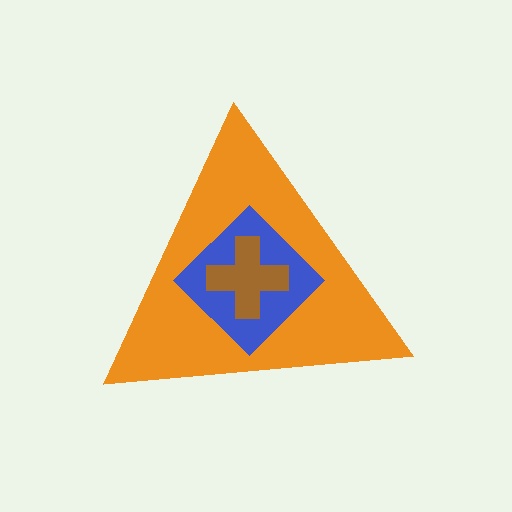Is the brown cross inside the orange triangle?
Yes.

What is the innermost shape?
The brown cross.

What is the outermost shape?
The orange triangle.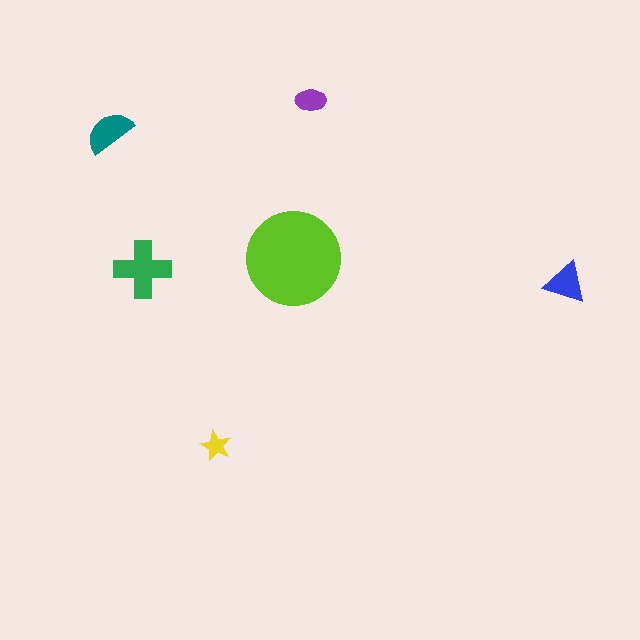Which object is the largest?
The lime circle.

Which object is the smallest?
The yellow star.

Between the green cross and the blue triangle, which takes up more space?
The green cross.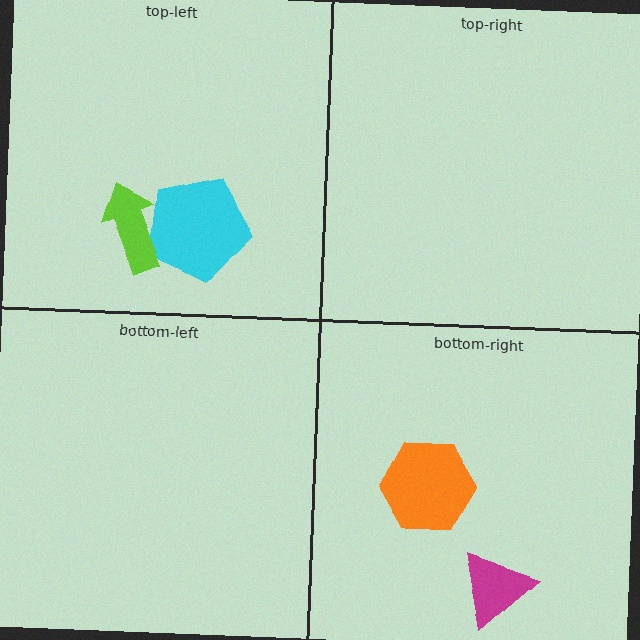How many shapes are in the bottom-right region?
2.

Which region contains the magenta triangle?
The bottom-right region.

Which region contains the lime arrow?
The top-left region.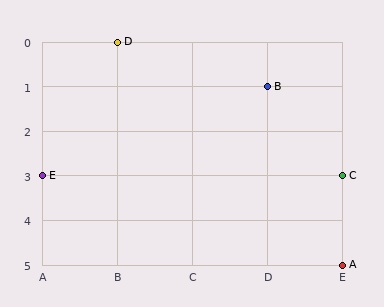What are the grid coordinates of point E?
Point E is at grid coordinates (A, 3).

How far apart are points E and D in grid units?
Points E and D are 1 column and 3 rows apart (about 3.2 grid units diagonally).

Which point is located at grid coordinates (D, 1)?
Point B is at (D, 1).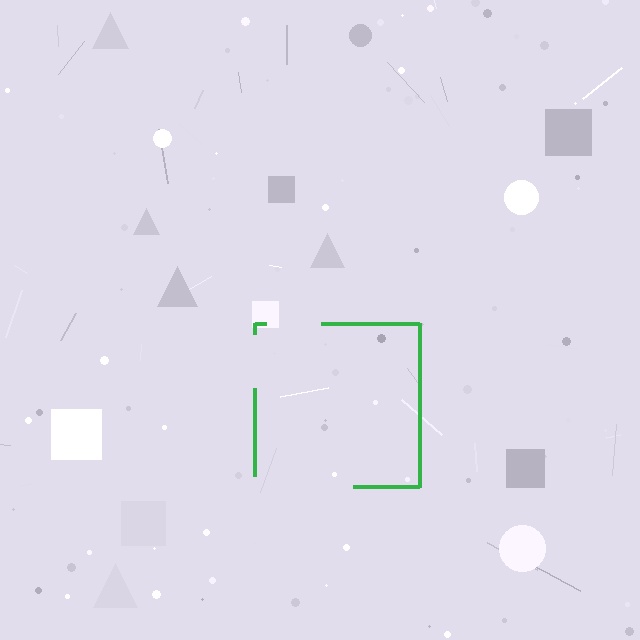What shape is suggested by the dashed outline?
The dashed outline suggests a square.